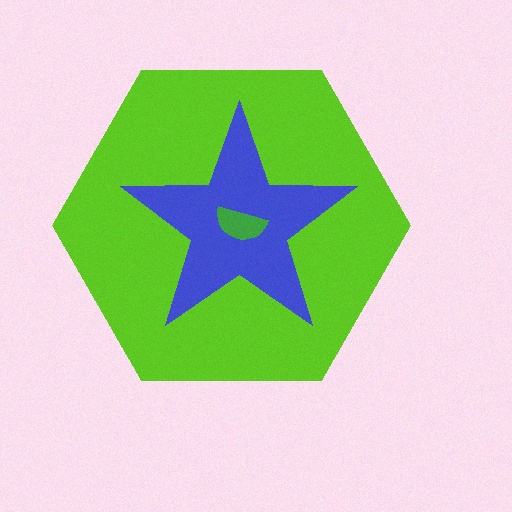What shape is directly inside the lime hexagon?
The blue star.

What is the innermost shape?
The green semicircle.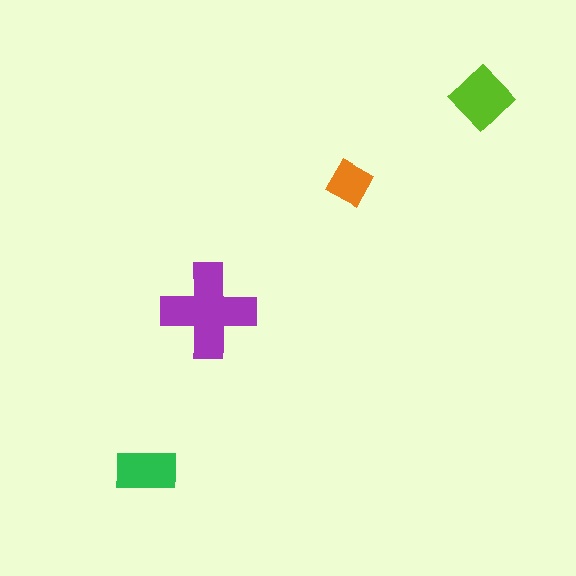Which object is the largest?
The purple cross.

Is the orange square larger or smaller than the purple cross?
Smaller.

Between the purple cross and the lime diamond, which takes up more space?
The purple cross.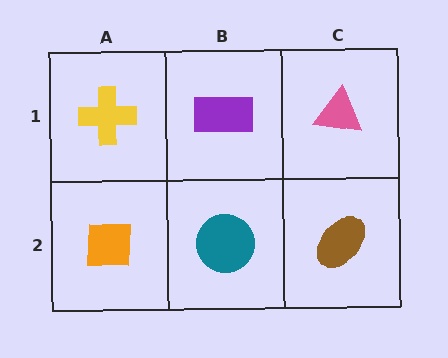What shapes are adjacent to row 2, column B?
A purple rectangle (row 1, column B), an orange square (row 2, column A), a brown ellipse (row 2, column C).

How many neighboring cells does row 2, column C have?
2.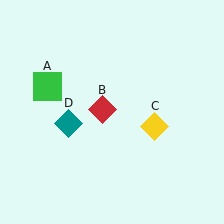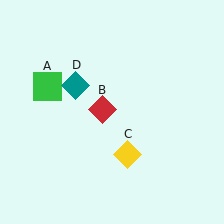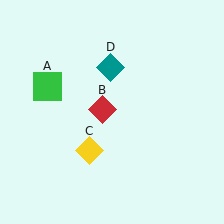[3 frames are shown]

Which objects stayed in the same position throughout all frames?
Green square (object A) and red diamond (object B) remained stationary.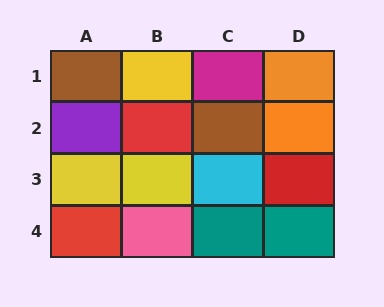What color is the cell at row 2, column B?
Red.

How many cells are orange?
2 cells are orange.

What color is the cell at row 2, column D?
Orange.